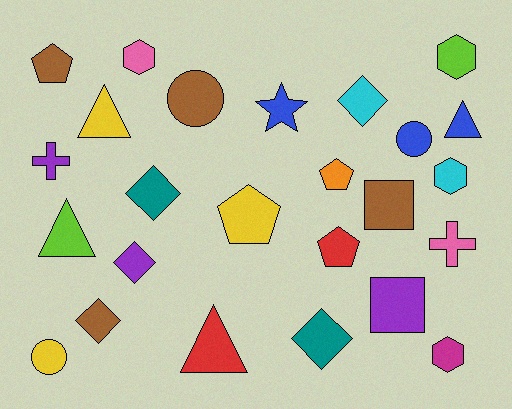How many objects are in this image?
There are 25 objects.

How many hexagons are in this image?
There are 4 hexagons.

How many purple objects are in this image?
There are 3 purple objects.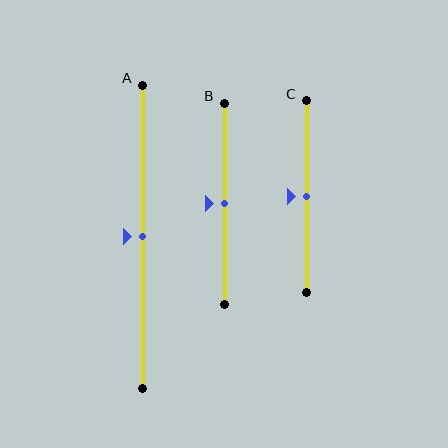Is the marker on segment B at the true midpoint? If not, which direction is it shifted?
Yes, the marker on segment B is at the true midpoint.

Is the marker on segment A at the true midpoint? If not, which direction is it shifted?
Yes, the marker on segment A is at the true midpoint.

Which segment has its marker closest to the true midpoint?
Segment A has its marker closest to the true midpoint.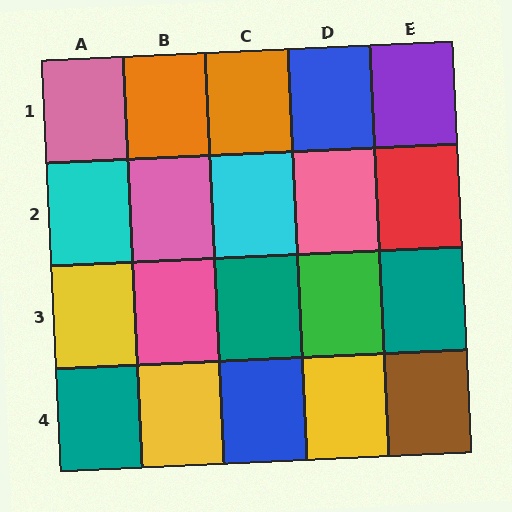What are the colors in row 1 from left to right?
Pink, orange, orange, blue, purple.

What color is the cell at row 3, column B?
Pink.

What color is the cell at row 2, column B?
Pink.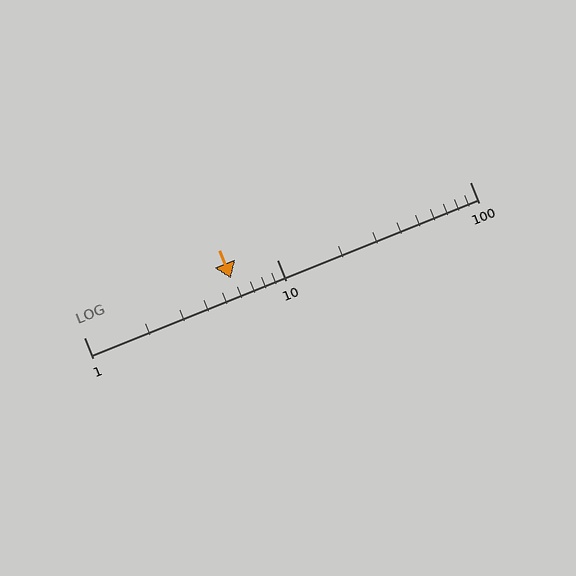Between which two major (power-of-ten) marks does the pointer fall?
The pointer is between 1 and 10.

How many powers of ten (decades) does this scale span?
The scale spans 2 decades, from 1 to 100.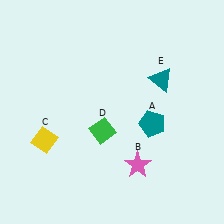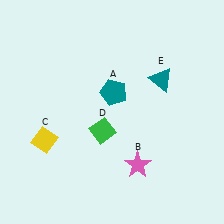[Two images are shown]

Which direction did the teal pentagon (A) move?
The teal pentagon (A) moved left.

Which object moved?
The teal pentagon (A) moved left.